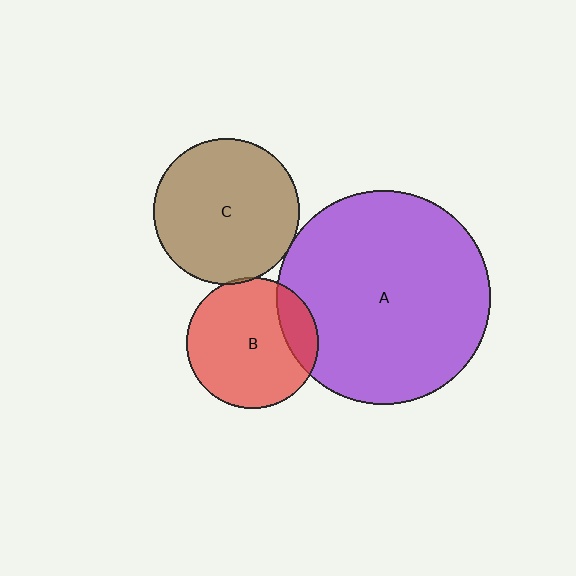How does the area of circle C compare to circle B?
Approximately 1.2 times.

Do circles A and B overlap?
Yes.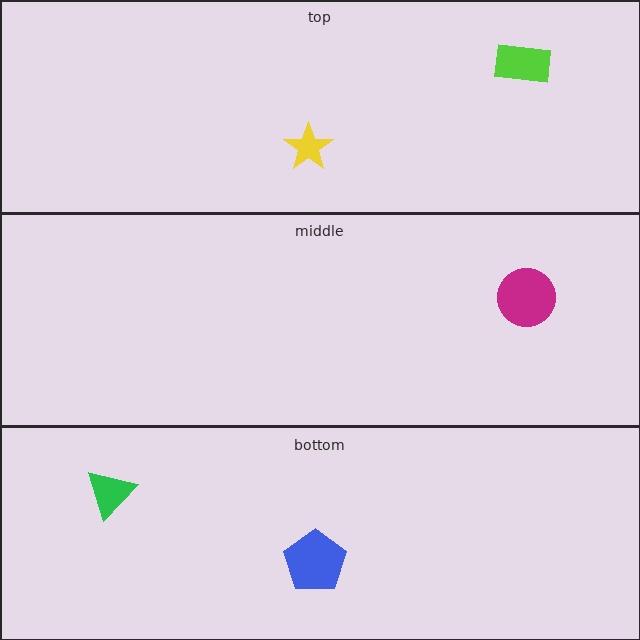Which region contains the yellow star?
The top region.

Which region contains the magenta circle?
The middle region.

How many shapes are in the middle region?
1.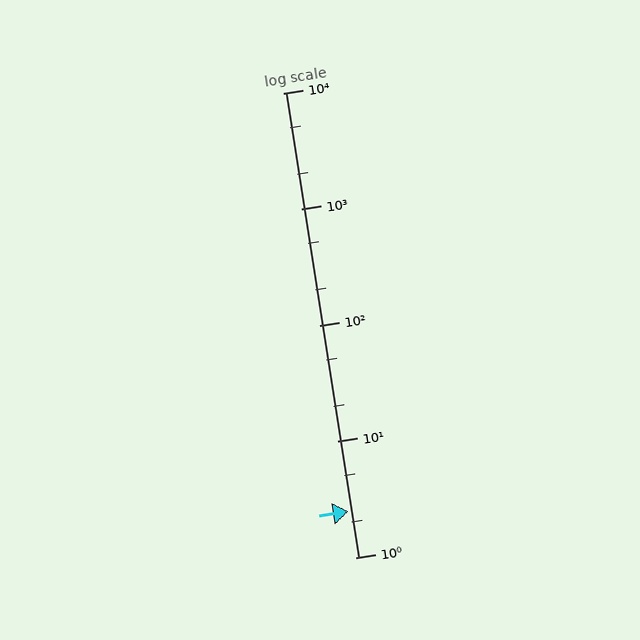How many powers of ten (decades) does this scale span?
The scale spans 4 decades, from 1 to 10000.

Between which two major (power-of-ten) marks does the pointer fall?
The pointer is between 1 and 10.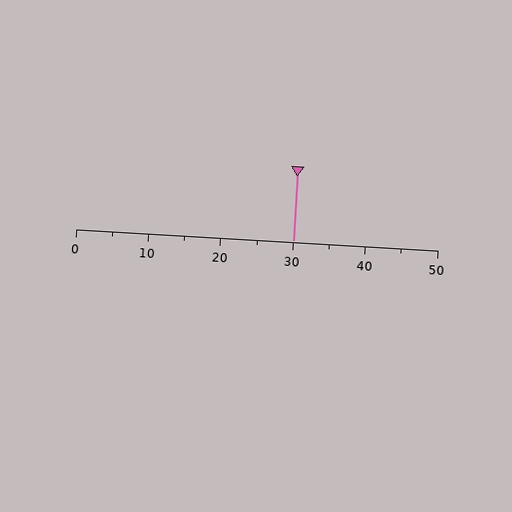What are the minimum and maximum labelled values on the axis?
The axis runs from 0 to 50.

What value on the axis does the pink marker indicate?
The marker indicates approximately 30.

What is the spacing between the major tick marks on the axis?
The major ticks are spaced 10 apart.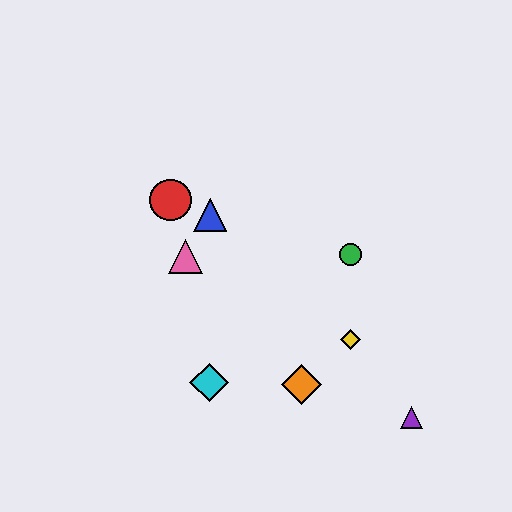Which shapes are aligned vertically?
The green circle, the yellow diamond are aligned vertically.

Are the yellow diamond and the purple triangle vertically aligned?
No, the yellow diamond is at x≈350 and the purple triangle is at x≈412.